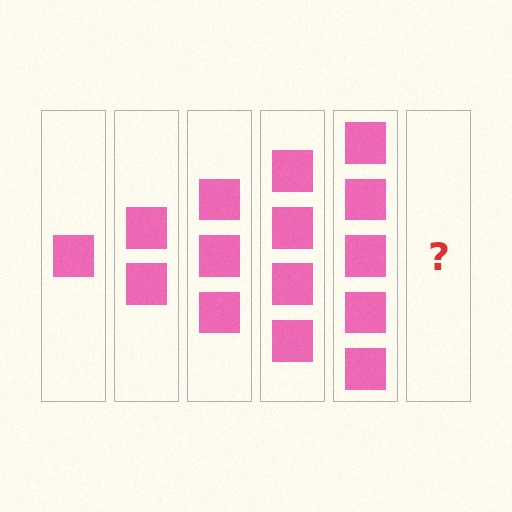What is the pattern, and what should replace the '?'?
The pattern is that each step adds one more square. The '?' should be 6 squares.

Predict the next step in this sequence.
The next step is 6 squares.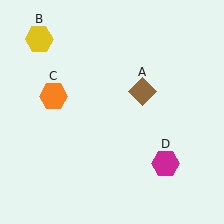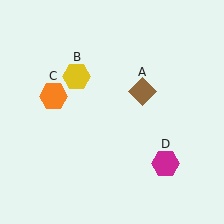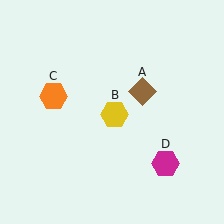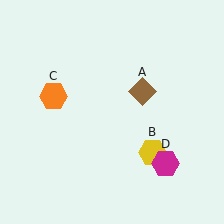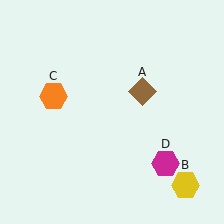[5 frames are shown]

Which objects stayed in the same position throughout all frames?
Brown diamond (object A) and orange hexagon (object C) and magenta hexagon (object D) remained stationary.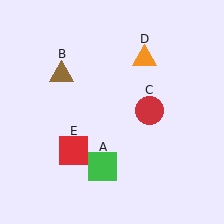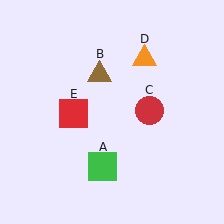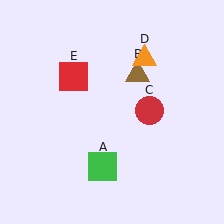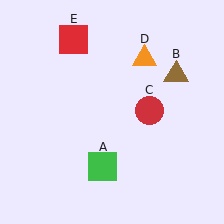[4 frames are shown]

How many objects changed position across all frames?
2 objects changed position: brown triangle (object B), red square (object E).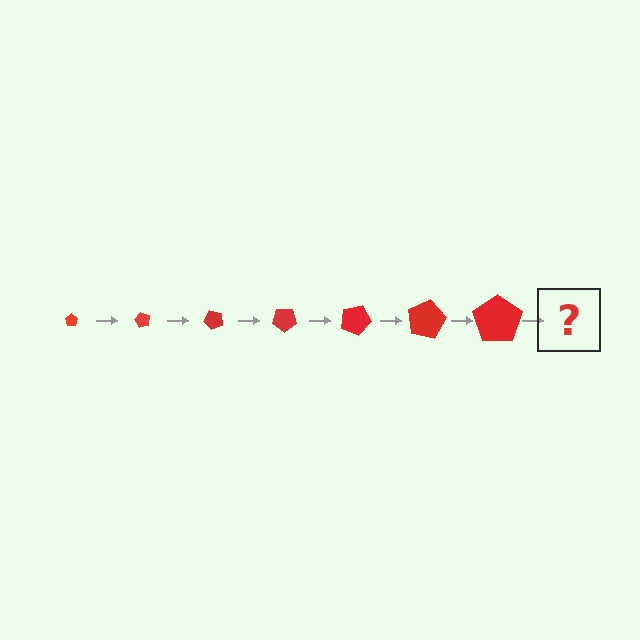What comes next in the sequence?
The next element should be a pentagon, larger than the previous one and rotated 420 degrees from the start.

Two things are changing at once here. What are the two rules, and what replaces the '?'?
The two rules are that the pentagon grows larger each step and it rotates 60 degrees each step. The '?' should be a pentagon, larger than the previous one and rotated 420 degrees from the start.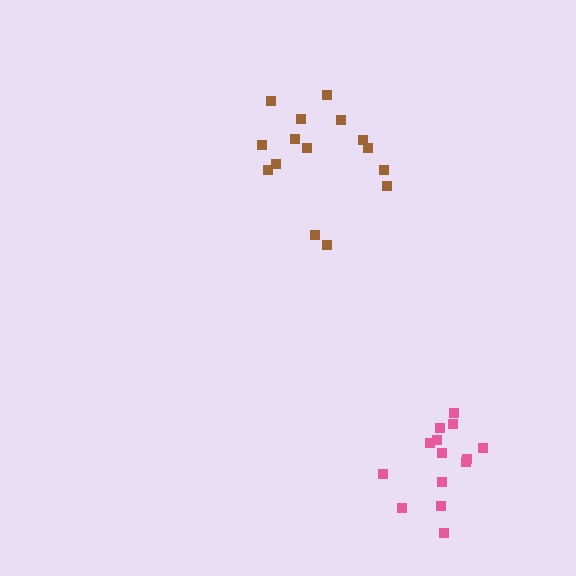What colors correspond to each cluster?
The clusters are colored: pink, brown.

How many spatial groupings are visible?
There are 2 spatial groupings.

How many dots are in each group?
Group 1: 14 dots, Group 2: 15 dots (29 total).